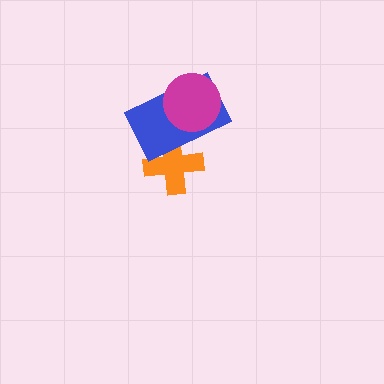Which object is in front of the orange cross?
The blue rectangle is in front of the orange cross.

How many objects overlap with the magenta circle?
1 object overlaps with the magenta circle.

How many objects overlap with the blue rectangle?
2 objects overlap with the blue rectangle.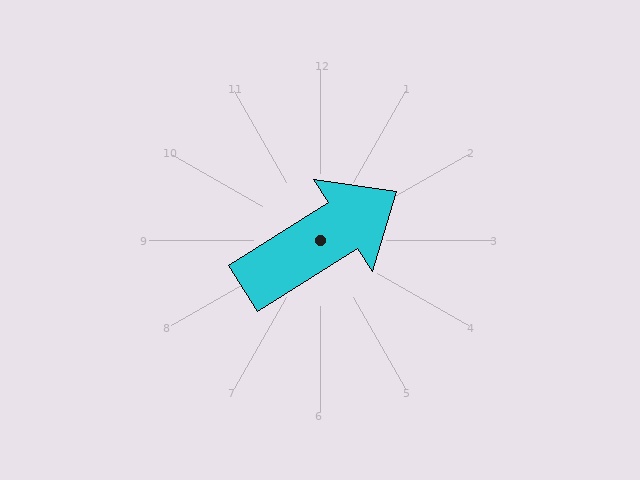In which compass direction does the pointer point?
Northeast.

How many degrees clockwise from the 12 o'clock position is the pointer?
Approximately 58 degrees.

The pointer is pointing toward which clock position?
Roughly 2 o'clock.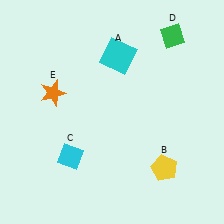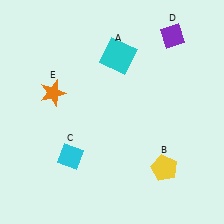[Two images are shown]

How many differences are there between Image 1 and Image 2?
There is 1 difference between the two images.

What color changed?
The diamond (D) changed from green in Image 1 to purple in Image 2.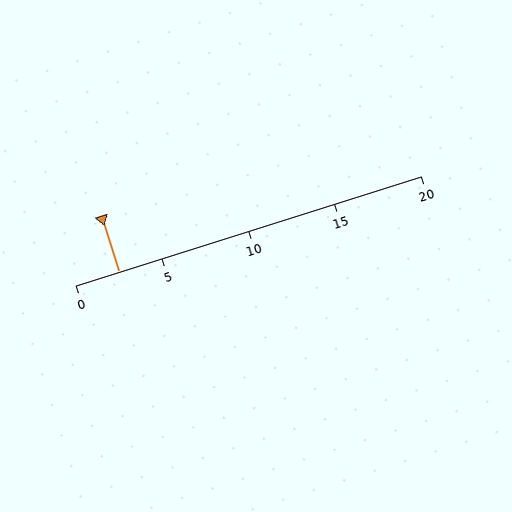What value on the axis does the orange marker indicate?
The marker indicates approximately 2.5.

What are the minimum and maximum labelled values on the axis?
The axis runs from 0 to 20.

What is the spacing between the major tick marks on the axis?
The major ticks are spaced 5 apart.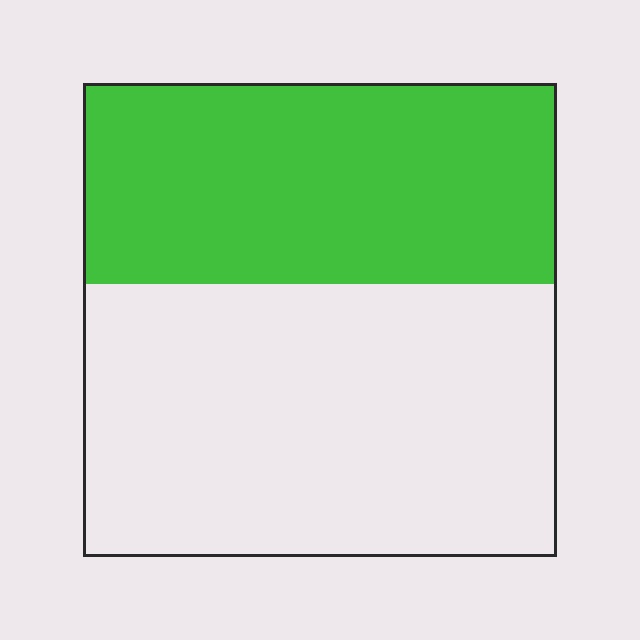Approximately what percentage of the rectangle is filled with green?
Approximately 40%.